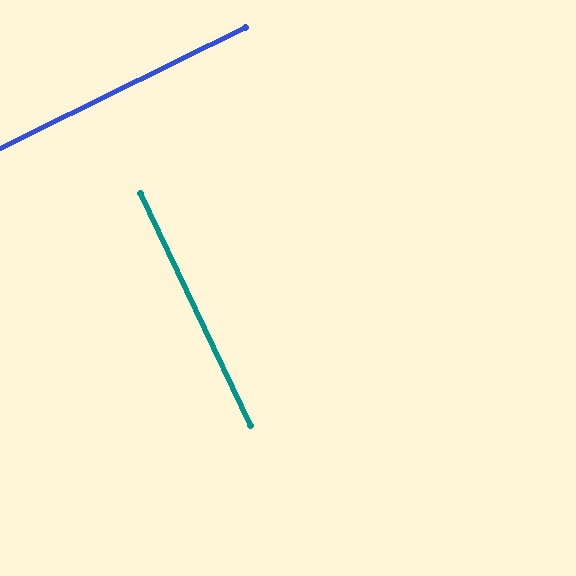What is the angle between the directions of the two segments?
Approximately 89 degrees.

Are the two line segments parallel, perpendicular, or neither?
Perpendicular — they meet at approximately 89°.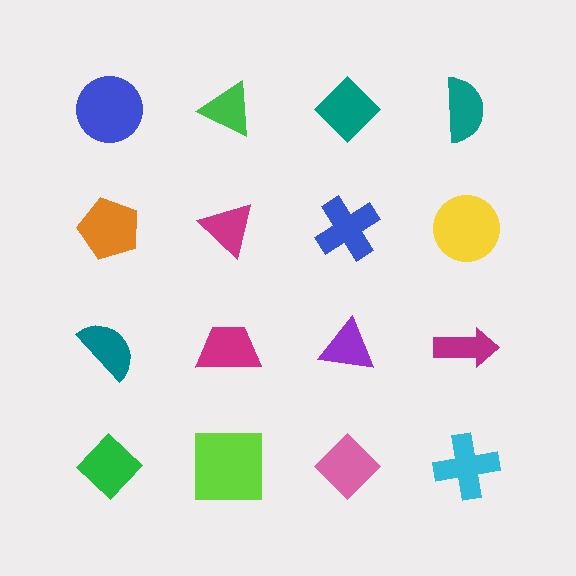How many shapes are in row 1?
4 shapes.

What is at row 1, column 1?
A blue circle.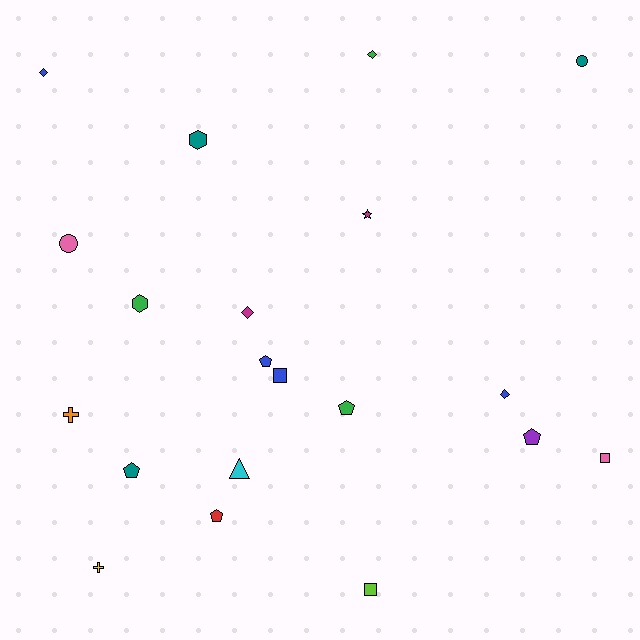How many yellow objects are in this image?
There is 1 yellow object.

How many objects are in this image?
There are 20 objects.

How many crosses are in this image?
There are 2 crosses.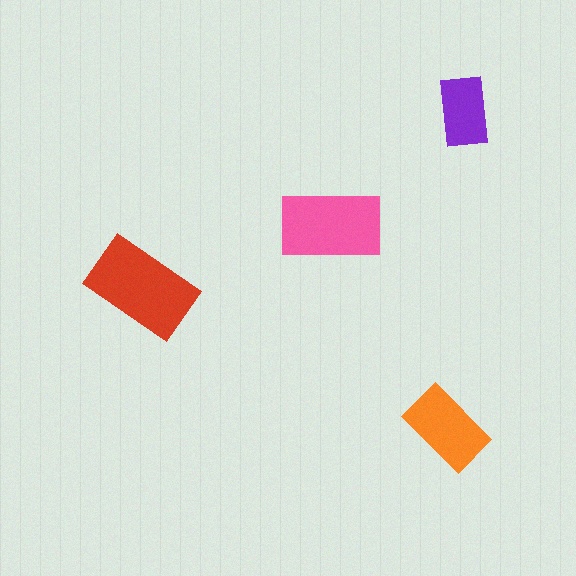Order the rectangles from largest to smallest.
the red one, the pink one, the orange one, the purple one.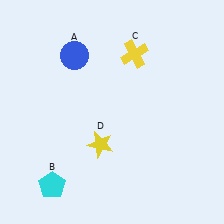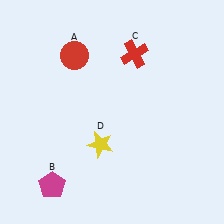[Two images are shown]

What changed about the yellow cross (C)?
In Image 1, C is yellow. In Image 2, it changed to red.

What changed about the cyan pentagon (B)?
In Image 1, B is cyan. In Image 2, it changed to magenta.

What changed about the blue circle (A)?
In Image 1, A is blue. In Image 2, it changed to red.